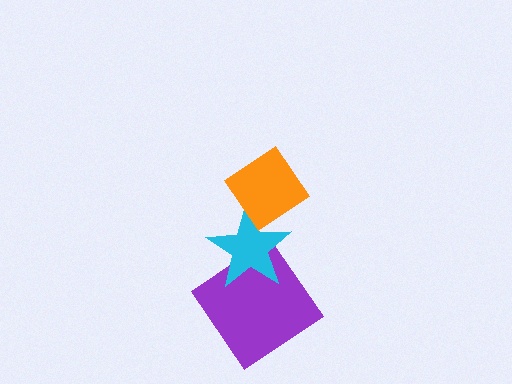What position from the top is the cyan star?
The cyan star is 2nd from the top.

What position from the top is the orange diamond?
The orange diamond is 1st from the top.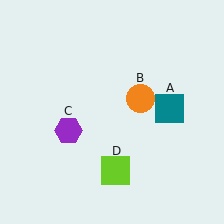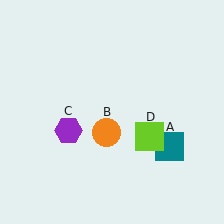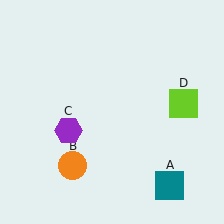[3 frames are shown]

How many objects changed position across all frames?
3 objects changed position: teal square (object A), orange circle (object B), lime square (object D).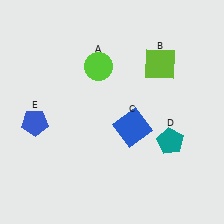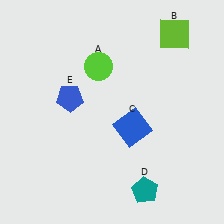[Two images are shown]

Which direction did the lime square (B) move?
The lime square (B) moved up.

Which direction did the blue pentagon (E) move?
The blue pentagon (E) moved right.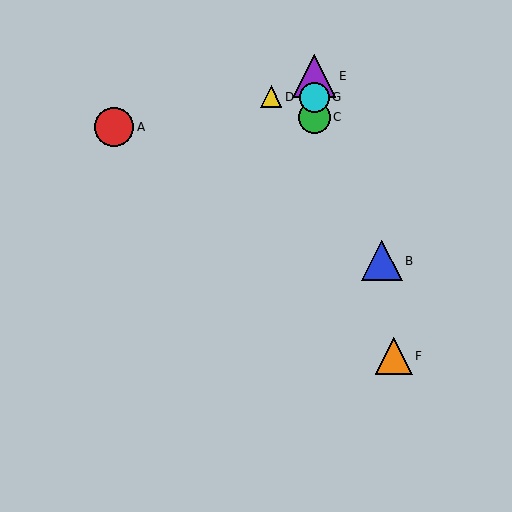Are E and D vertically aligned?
No, E is at x≈314 and D is at x≈271.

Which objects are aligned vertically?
Objects C, E, G are aligned vertically.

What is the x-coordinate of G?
Object G is at x≈314.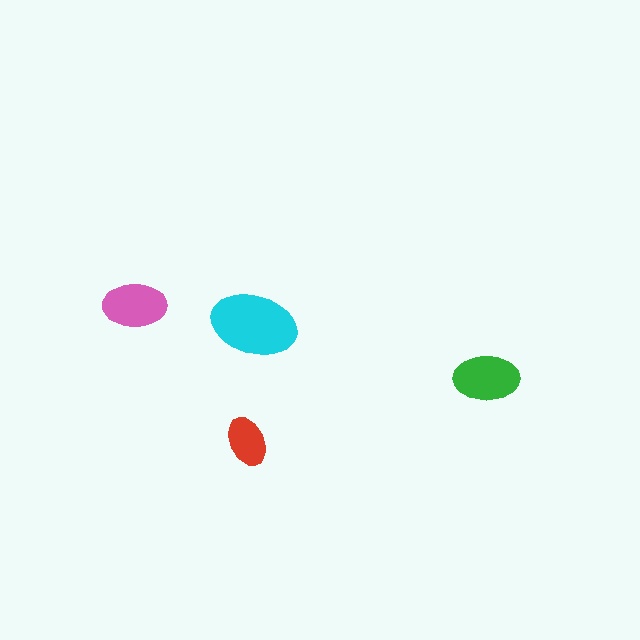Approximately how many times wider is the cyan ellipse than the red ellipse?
About 1.5 times wider.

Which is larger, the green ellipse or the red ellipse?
The green one.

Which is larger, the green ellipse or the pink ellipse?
The green one.